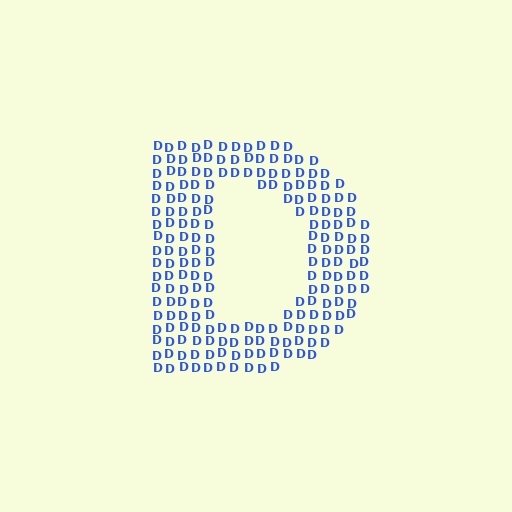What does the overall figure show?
The overall figure shows the letter D.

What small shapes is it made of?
It is made of small letter D's.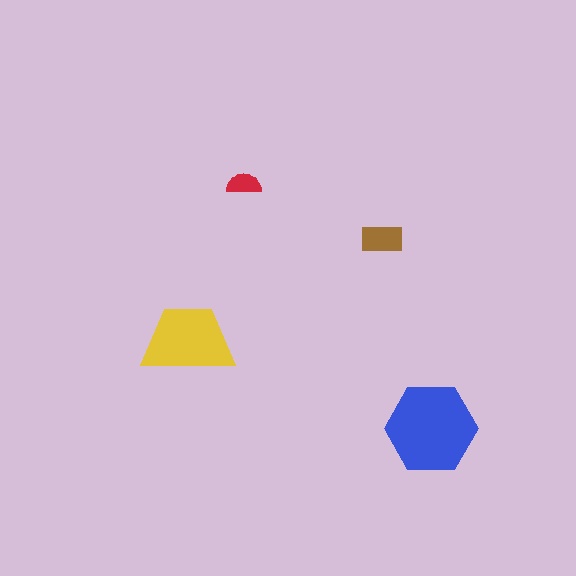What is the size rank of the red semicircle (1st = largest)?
4th.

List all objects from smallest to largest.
The red semicircle, the brown rectangle, the yellow trapezoid, the blue hexagon.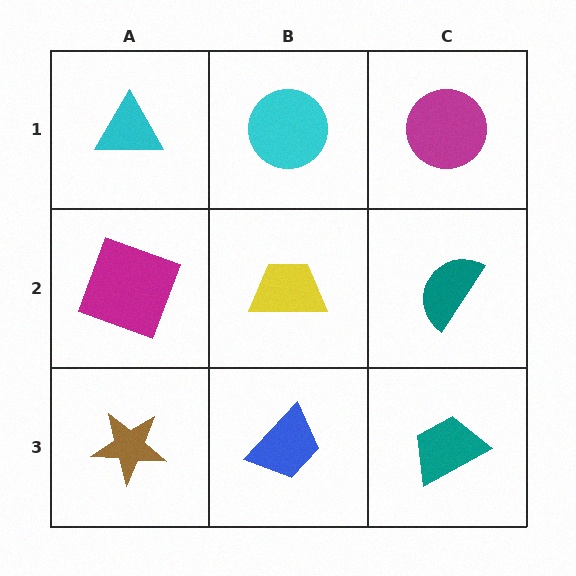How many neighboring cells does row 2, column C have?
3.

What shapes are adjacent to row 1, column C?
A teal semicircle (row 2, column C), a cyan circle (row 1, column B).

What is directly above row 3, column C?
A teal semicircle.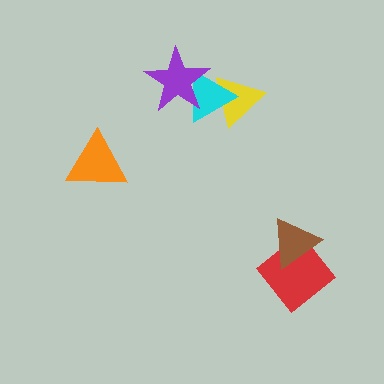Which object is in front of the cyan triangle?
The purple star is in front of the cyan triangle.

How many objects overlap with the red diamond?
1 object overlaps with the red diamond.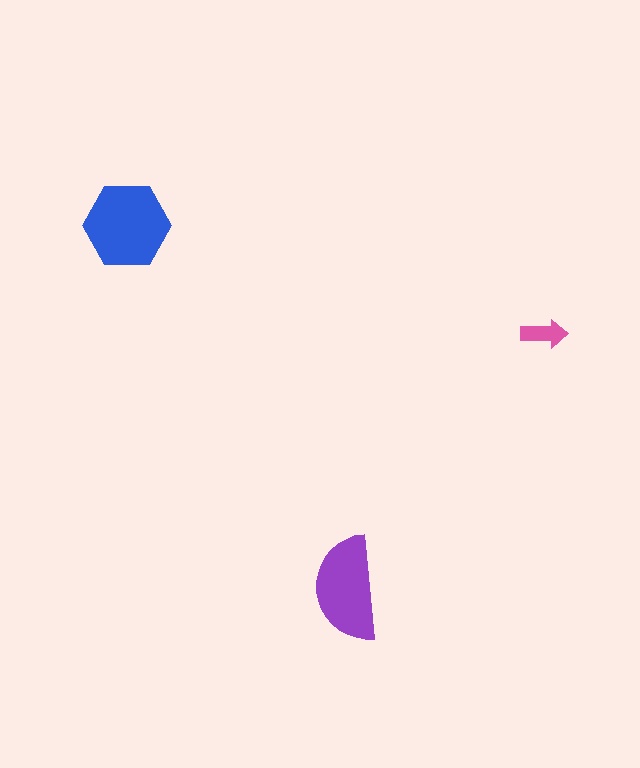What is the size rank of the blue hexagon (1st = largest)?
1st.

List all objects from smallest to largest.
The pink arrow, the purple semicircle, the blue hexagon.